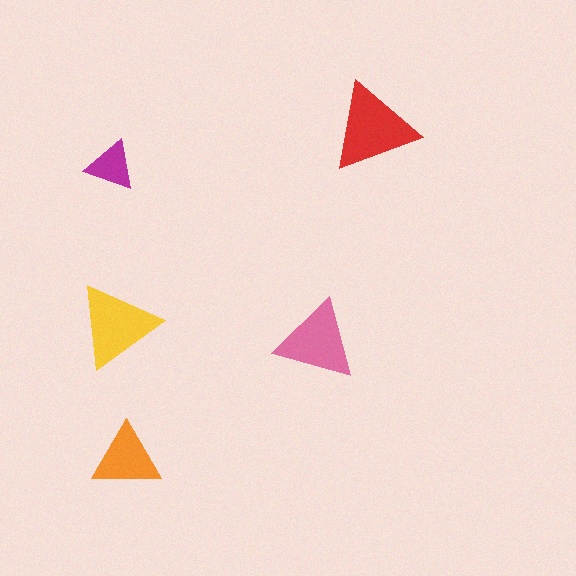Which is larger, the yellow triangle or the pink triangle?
The yellow one.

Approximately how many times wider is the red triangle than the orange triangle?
About 1.5 times wider.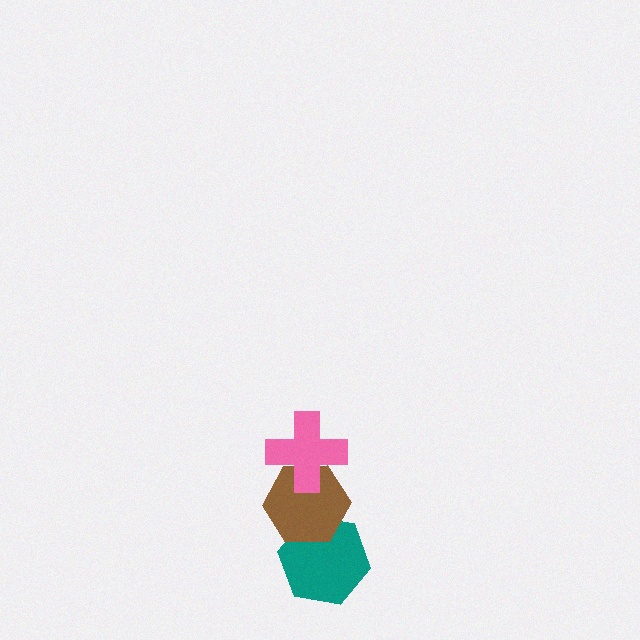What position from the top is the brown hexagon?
The brown hexagon is 2nd from the top.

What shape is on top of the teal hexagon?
The brown hexagon is on top of the teal hexagon.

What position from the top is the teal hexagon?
The teal hexagon is 3rd from the top.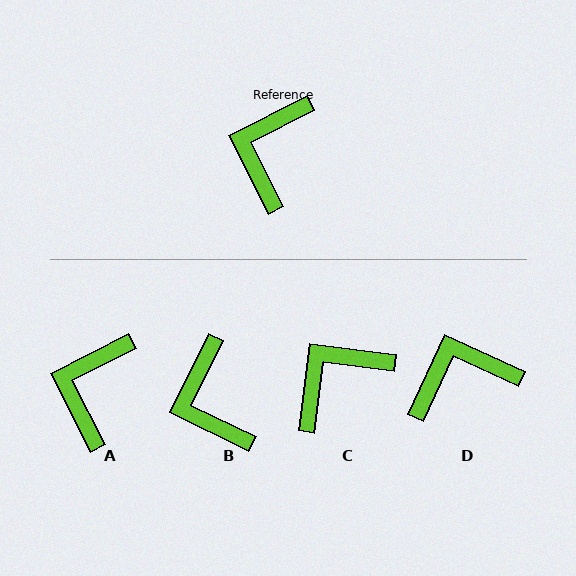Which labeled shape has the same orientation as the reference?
A.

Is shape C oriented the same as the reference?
No, it is off by about 34 degrees.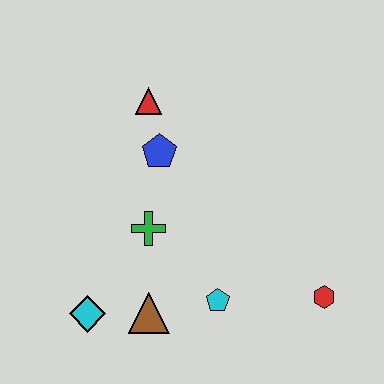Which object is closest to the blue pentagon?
The red triangle is closest to the blue pentagon.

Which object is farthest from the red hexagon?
The red triangle is farthest from the red hexagon.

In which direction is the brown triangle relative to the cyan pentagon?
The brown triangle is to the left of the cyan pentagon.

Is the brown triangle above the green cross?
No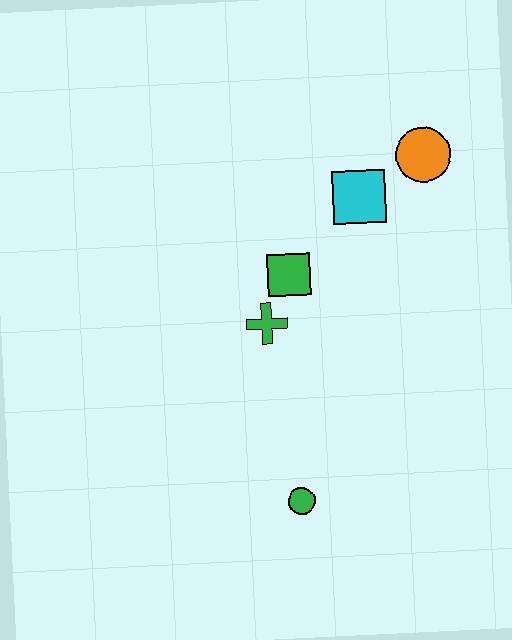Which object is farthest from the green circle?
The orange circle is farthest from the green circle.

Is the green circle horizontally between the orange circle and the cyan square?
No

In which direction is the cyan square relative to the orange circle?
The cyan square is to the left of the orange circle.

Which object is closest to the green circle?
The green cross is closest to the green circle.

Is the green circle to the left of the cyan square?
Yes